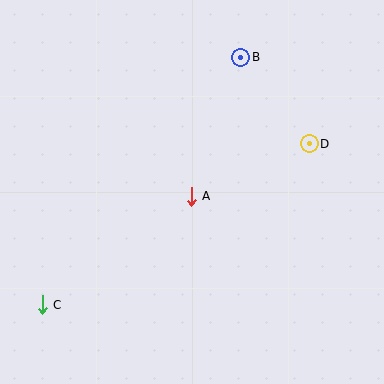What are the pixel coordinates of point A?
Point A is at (191, 196).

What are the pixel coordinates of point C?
Point C is at (42, 305).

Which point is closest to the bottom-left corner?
Point C is closest to the bottom-left corner.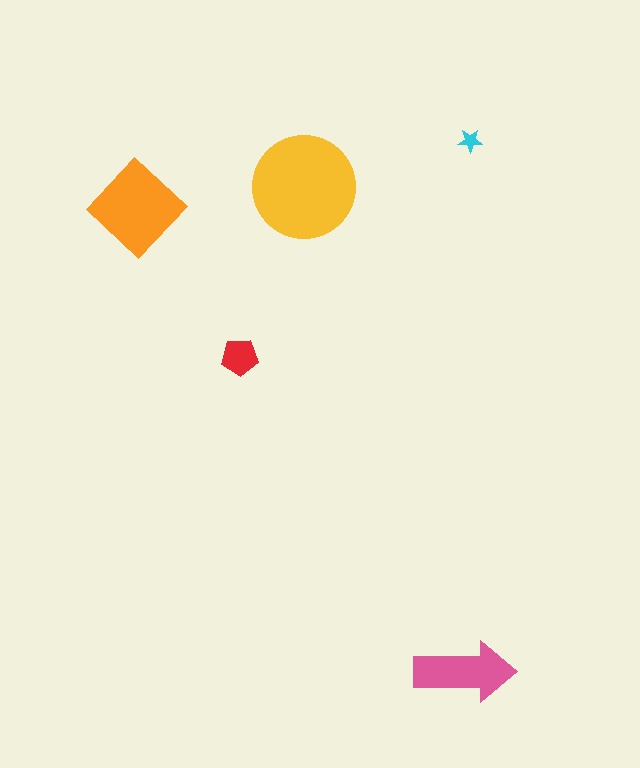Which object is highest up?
The cyan star is topmost.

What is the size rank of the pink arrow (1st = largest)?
3rd.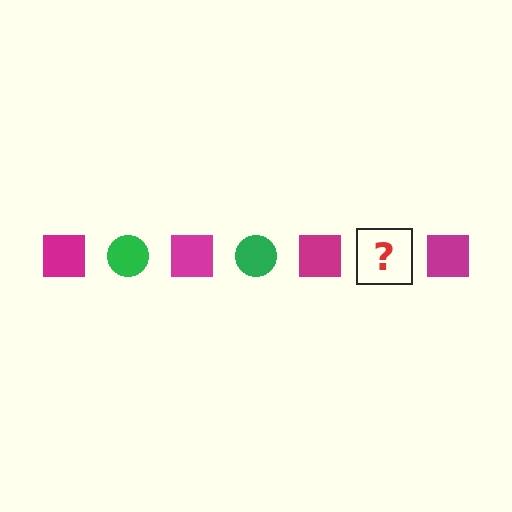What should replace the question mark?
The question mark should be replaced with a green circle.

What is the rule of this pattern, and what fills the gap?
The rule is that the pattern alternates between magenta square and green circle. The gap should be filled with a green circle.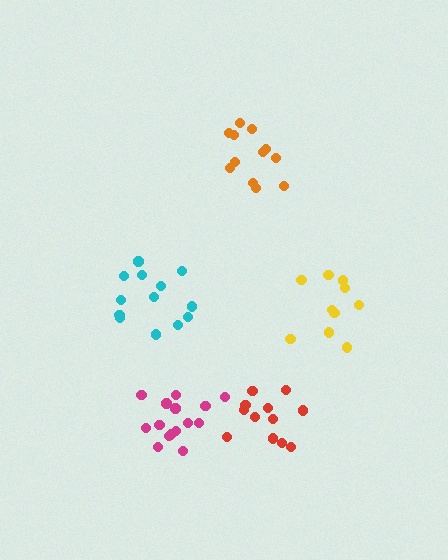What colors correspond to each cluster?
The clusters are colored: red, cyan, orange, yellow, magenta.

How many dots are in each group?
Group 1: 12 dots, Group 2: 13 dots, Group 3: 12 dots, Group 4: 10 dots, Group 5: 15 dots (62 total).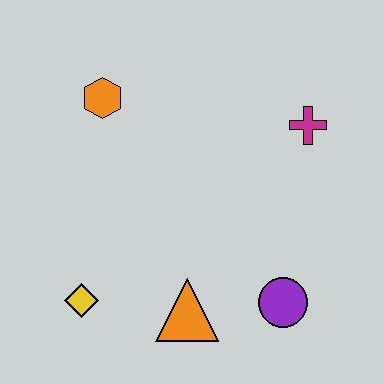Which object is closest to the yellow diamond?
The orange triangle is closest to the yellow diamond.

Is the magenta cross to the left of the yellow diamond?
No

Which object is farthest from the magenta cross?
The yellow diamond is farthest from the magenta cross.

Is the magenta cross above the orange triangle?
Yes